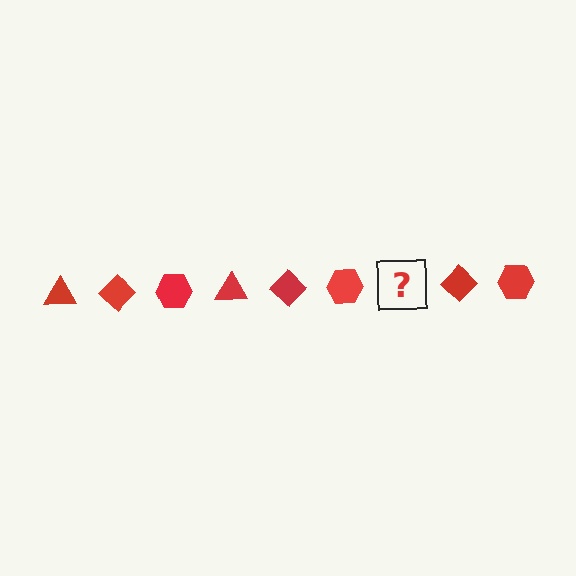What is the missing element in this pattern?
The missing element is a red triangle.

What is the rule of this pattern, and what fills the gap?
The rule is that the pattern cycles through triangle, diamond, hexagon shapes in red. The gap should be filled with a red triangle.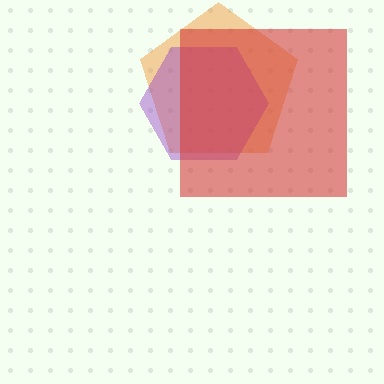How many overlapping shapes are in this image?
There are 3 overlapping shapes in the image.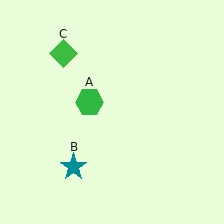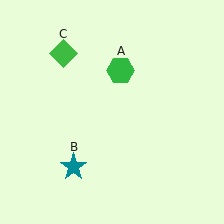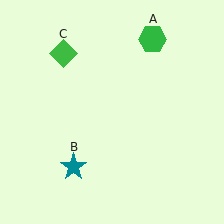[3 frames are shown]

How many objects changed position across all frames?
1 object changed position: green hexagon (object A).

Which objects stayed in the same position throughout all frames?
Teal star (object B) and green diamond (object C) remained stationary.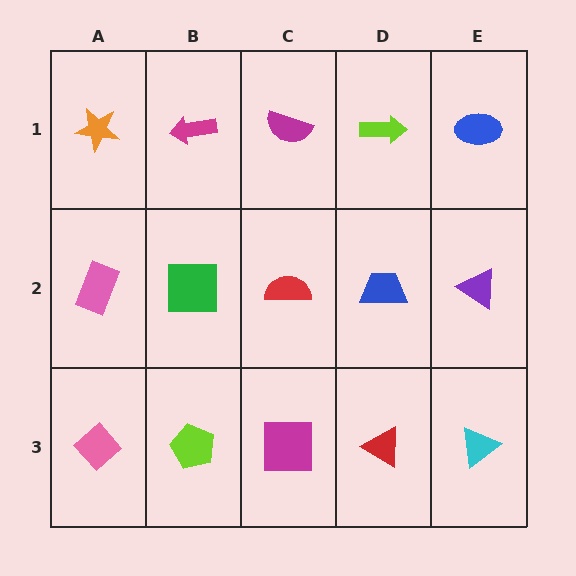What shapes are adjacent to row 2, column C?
A magenta semicircle (row 1, column C), a magenta square (row 3, column C), a green square (row 2, column B), a blue trapezoid (row 2, column D).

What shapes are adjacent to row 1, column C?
A red semicircle (row 2, column C), a magenta arrow (row 1, column B), a lime arrow (row 1, column D).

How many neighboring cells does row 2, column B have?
4.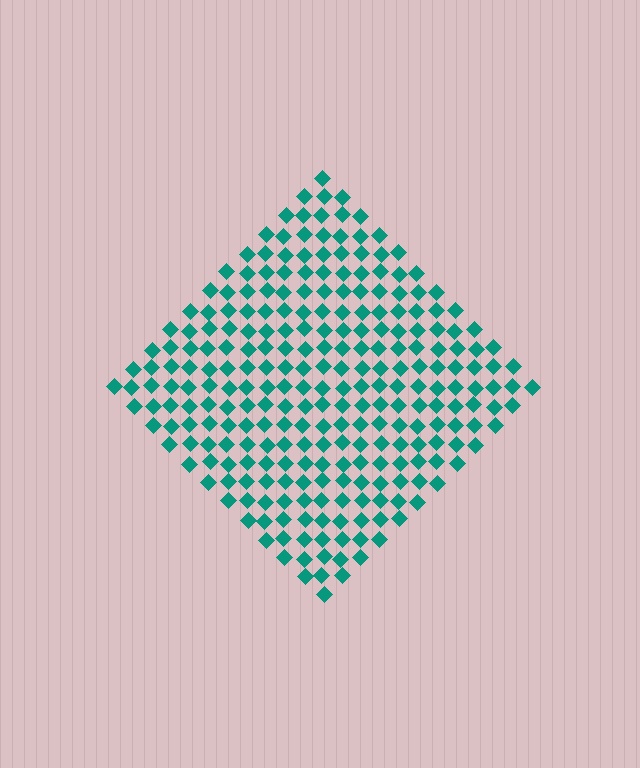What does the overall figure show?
The overall figure shows a diamond.